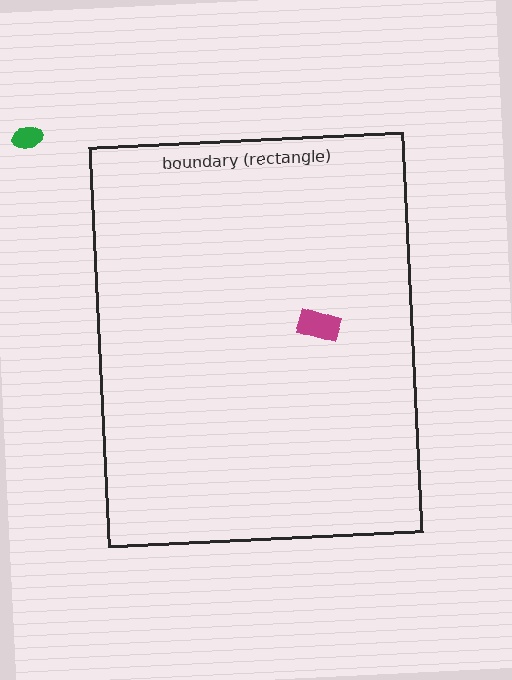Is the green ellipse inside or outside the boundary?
Outside.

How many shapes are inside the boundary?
1 inside, 1 outside.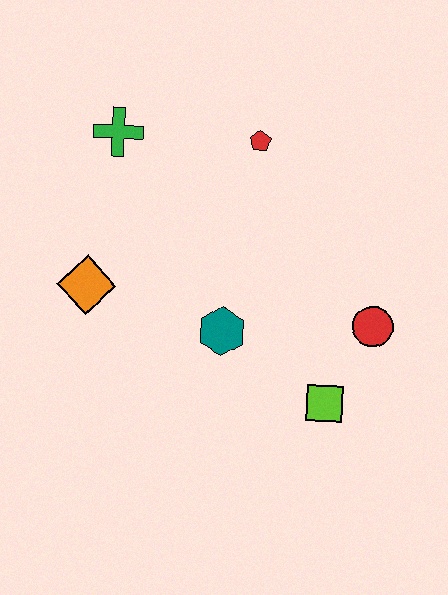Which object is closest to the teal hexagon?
The lime square is closest to the teal hexagon.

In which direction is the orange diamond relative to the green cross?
The orange diamond is below the green cross.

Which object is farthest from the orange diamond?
The red circle is farthest from the orange diamond.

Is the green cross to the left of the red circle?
Yes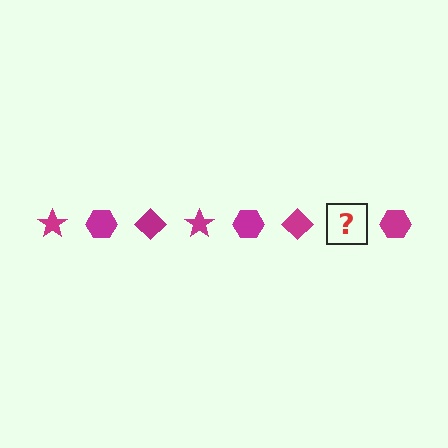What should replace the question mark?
The question mark should be replaced with a magenta star.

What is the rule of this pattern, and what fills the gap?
The rule is that the pattern cycles through star, hexagon, diamond shapes in magenta. The gap should be filled with a magenta star.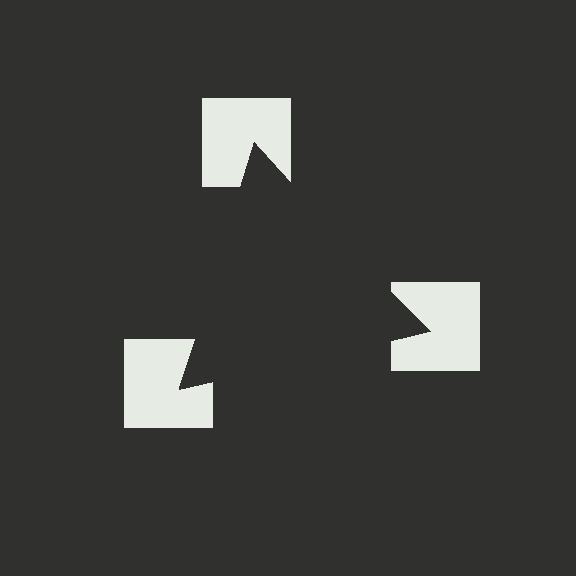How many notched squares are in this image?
There are 3 — one at each vertex of the illusory triangle.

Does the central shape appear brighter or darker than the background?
It typically appears slightly darker than the background, even though no actual brightness change is drawn.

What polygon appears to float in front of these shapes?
An illusory triangle — its edges are inferred from the aligned wedge cuts in the notched squares, not physically drawn.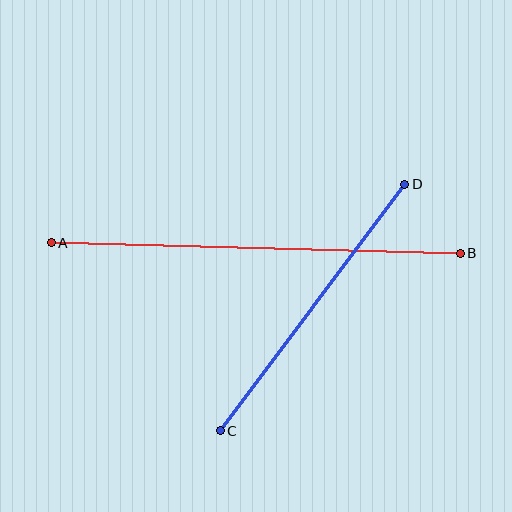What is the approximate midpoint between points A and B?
The midpoint is at approximately (256, 248) pixels.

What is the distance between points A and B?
The distance is approximately 409 pixels.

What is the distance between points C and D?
The distance is approximately 307 pixels.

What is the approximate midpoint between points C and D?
The midpoint is at approximately (312, 308) pixels.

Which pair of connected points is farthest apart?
Points A and B are farthest apart.